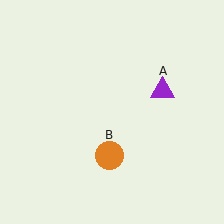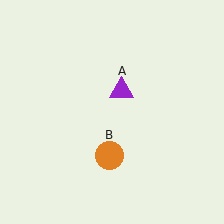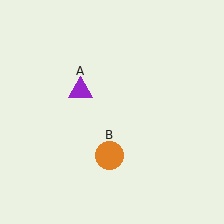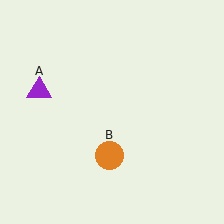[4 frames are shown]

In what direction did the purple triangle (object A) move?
The purple triangle (object A) moved left.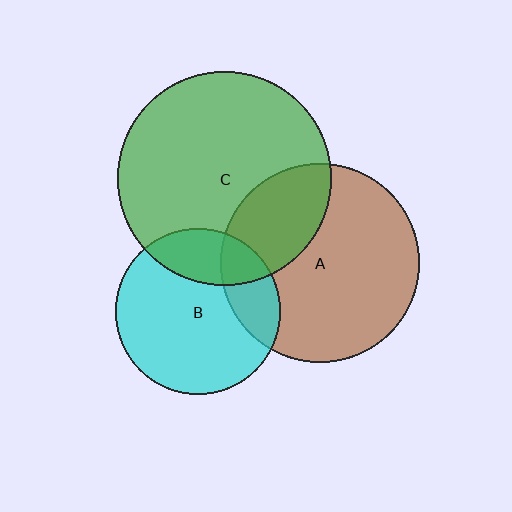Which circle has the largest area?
Circle C (green).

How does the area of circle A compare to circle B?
Approximately 1.5 times.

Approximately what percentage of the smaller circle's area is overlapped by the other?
Approximately 25%.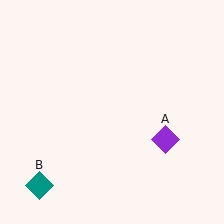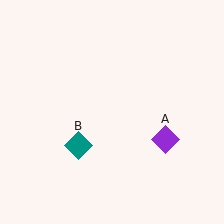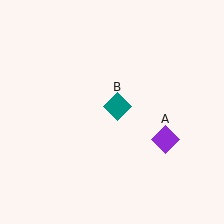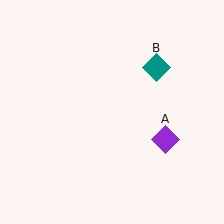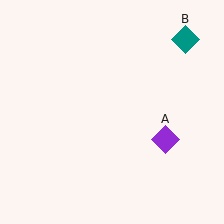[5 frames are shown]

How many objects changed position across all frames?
1 object changed position: teal diamond (object B).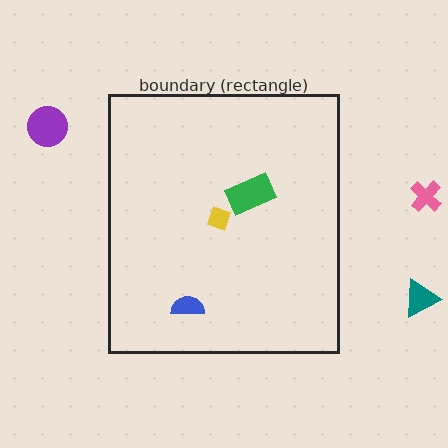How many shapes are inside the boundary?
3 inside, 3 outside.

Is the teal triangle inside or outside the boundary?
Outside.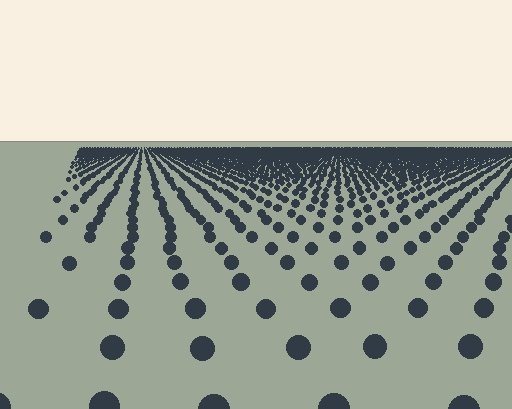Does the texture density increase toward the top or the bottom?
Density increases toward the top.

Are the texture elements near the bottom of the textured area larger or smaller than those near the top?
Larger. Near the bottom, elements are closer to the viewer and appear at a bigger on-screen size.